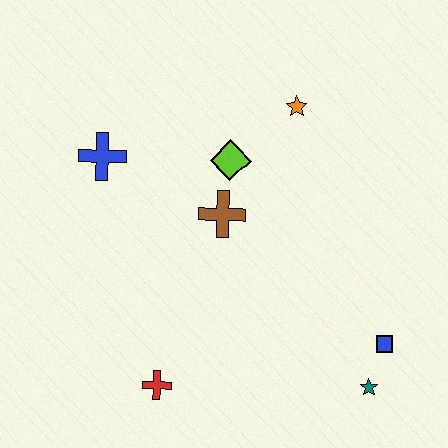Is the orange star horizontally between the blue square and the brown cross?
Yes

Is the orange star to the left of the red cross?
No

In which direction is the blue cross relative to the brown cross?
The blue cross is to the left of the brown cross.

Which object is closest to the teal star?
The blue square is closest to the teal star.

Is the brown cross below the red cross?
No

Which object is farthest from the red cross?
The orange star is farthest from the red cross.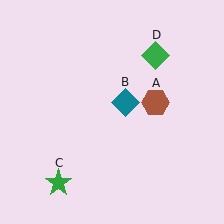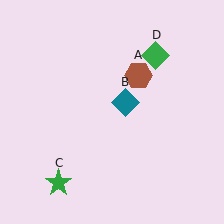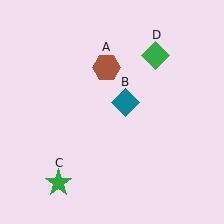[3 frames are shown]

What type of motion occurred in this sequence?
The brown hexagon (object A) rotated counterclockwise around the center of the scene.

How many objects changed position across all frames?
1 object changed position: brown hexagon (object A).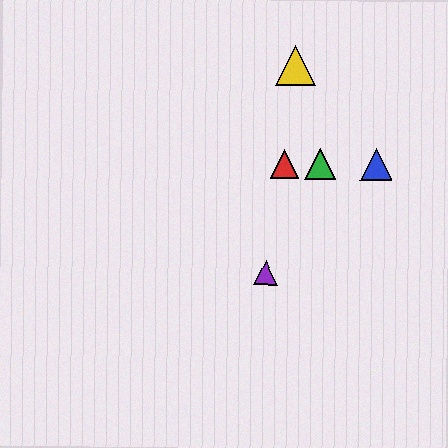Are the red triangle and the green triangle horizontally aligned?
Yes, both are at y≈164.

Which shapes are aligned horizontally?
The red triangle, the blue triangle, the green triangle are aligned horizontally.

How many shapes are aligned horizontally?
3 shapes (the red triangle, the blue triangle, the green triangle) are aligned horizontally.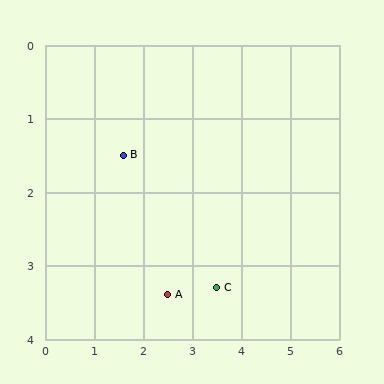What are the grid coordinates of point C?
Point C is at approximately (3.5, 3.3).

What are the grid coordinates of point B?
Point B is at approximately (1.6, 1.5).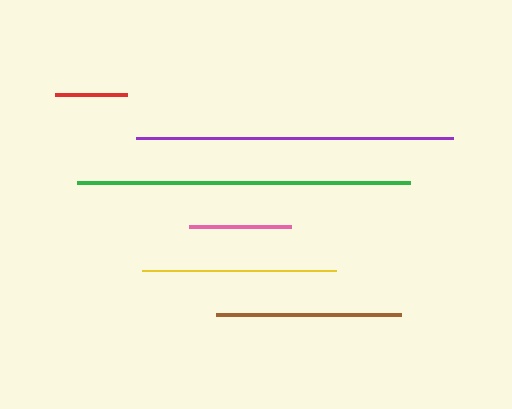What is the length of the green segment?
The green segment is approximately 334 pixels long.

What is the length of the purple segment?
The purple segment is approximately 317 pixels long.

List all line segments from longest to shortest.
From longest to shortest: green, purple, yellow, brown, pink, red.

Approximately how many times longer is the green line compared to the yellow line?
The green line is approximately 1.7 times the length of the yellow line.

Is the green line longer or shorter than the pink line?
The green line is longer than the pink line.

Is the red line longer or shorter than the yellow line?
The yellow line is longer than the red line.